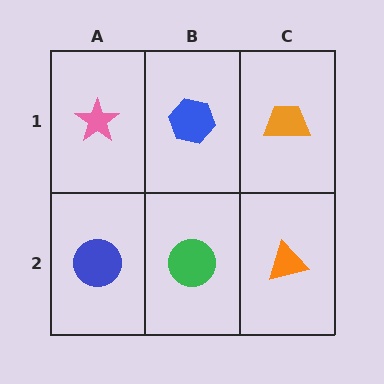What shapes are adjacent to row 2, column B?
A blue hexagon (row 1, column B), a blue circle (row 2, column A), an orange triangle (row 2, column C).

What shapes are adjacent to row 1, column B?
A green circle (row 2, column B), a pink star (row 1, column A), an orange trapezoid (row 1, column C).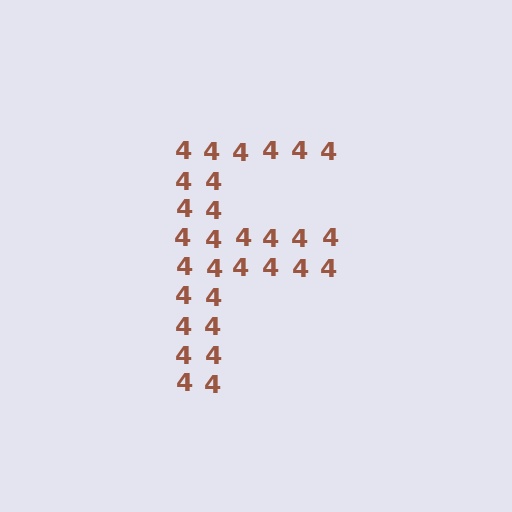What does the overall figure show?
The overall figure shows the letter F.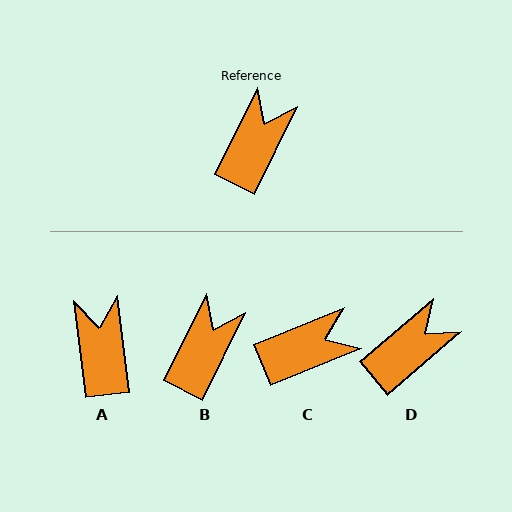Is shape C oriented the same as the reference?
No, it is off by about 42 degrees.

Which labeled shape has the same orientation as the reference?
B.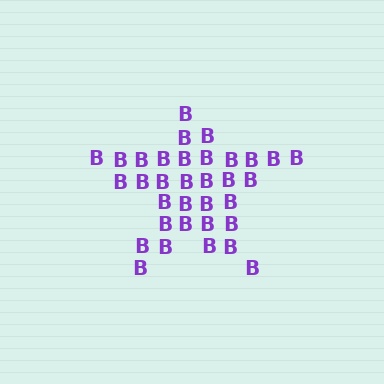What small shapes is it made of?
It is made of small letter B's.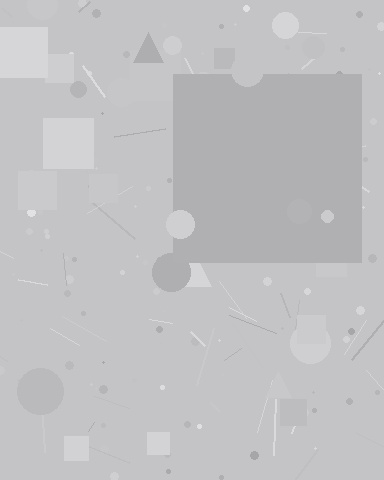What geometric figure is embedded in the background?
A square is embedded in the background.